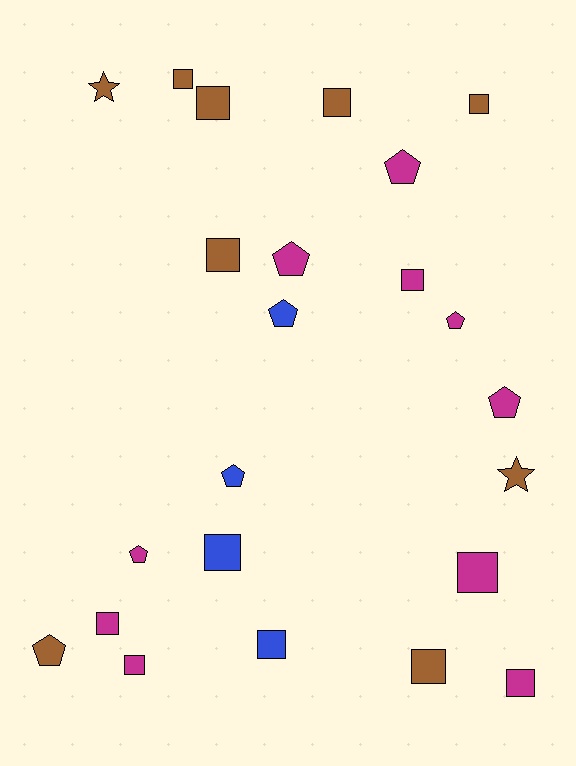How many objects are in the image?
There are 23 objects.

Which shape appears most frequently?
Square, with 13 objects.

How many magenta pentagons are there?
There are 5 magenta pentagons.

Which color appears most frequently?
Magenta, with 10 objects.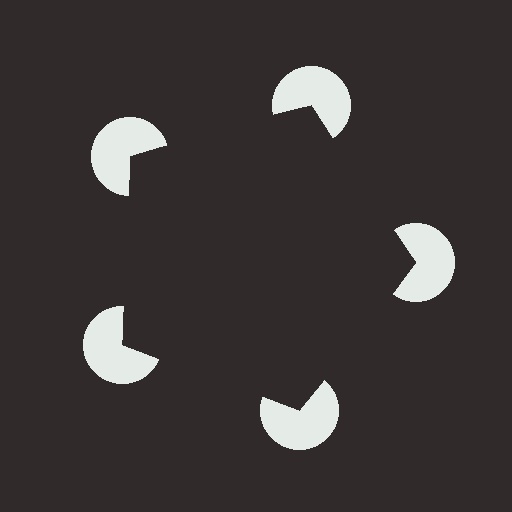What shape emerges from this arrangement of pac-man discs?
An illusory pentagon — its edges are inferred from the aligned wedge cuts in the pac-man discs, not physically drawn.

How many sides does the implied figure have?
5 sides.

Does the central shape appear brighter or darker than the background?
It typically appears slightly darker than the background, even though no actual brightness change is drawn.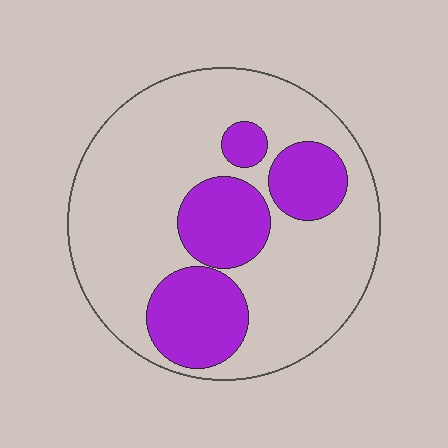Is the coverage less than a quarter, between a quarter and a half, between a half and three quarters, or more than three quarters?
Between a quarter and a half.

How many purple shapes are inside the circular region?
4.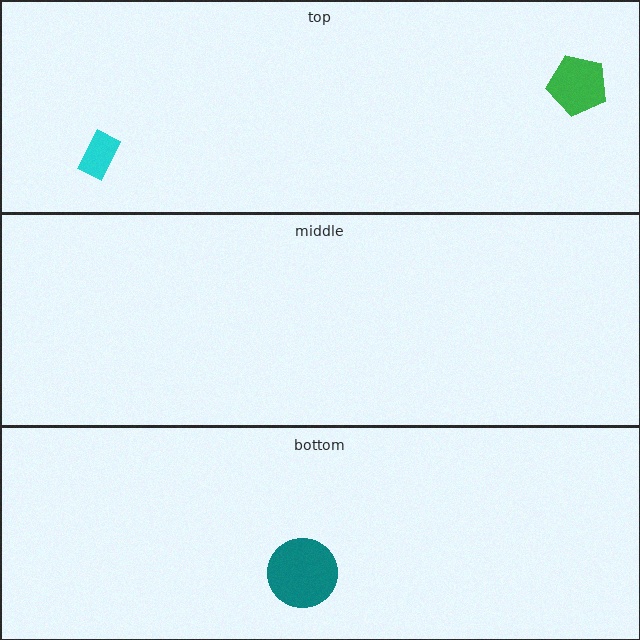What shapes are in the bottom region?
The teal circle.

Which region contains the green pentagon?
The top region.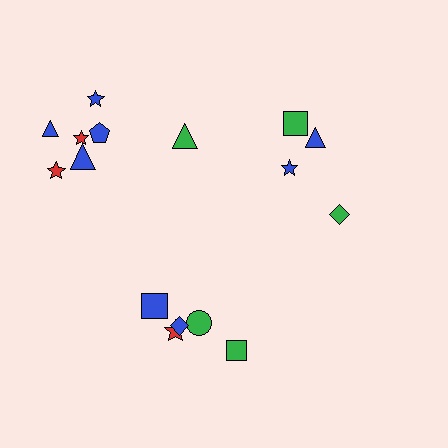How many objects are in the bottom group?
There are 5 objects.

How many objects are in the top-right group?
There are 4 objects.